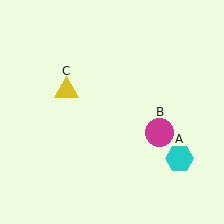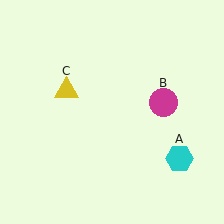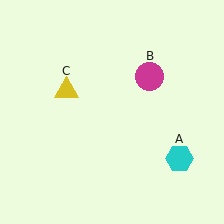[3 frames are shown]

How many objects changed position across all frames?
1 object changed position: magenta circle (object B).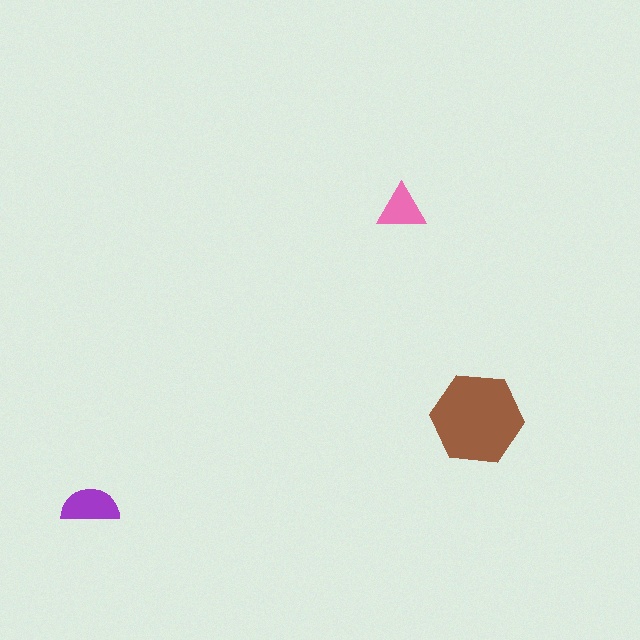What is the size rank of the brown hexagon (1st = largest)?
1st.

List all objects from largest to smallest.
The brown hexagon, the purple semicircle, the pink triangle.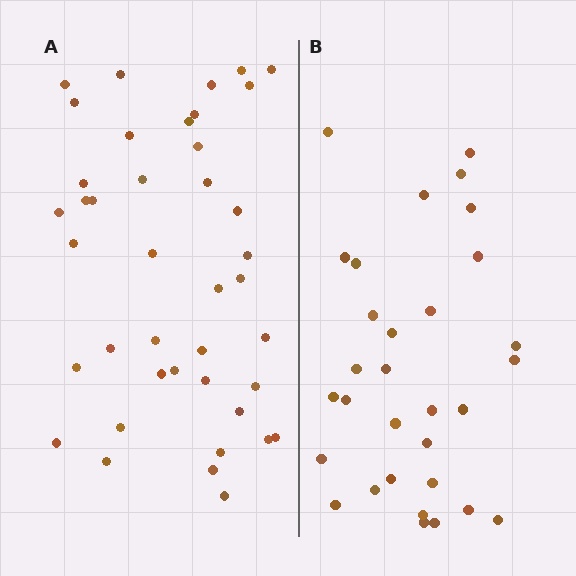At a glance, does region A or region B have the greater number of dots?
Region A (the left region) has more dots.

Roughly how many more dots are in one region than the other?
Region A has roughly 10 or so more dots than region B.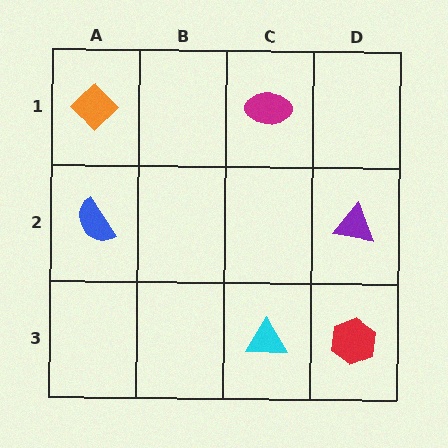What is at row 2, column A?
A blue semicircle.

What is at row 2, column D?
A purple triangle.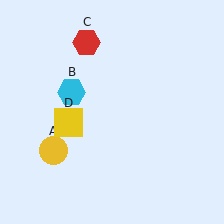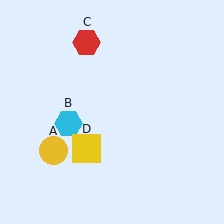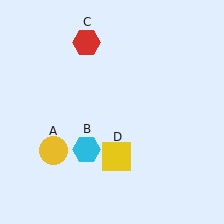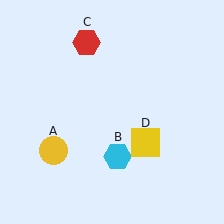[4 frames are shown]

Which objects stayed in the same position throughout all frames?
Yellow circle (object A) and red hexagon (object C) remained stationary.